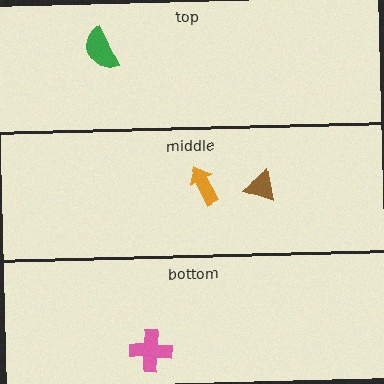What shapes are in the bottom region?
The pink cross.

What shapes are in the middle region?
The orange arrow, the brown triangle.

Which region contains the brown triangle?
The middle region.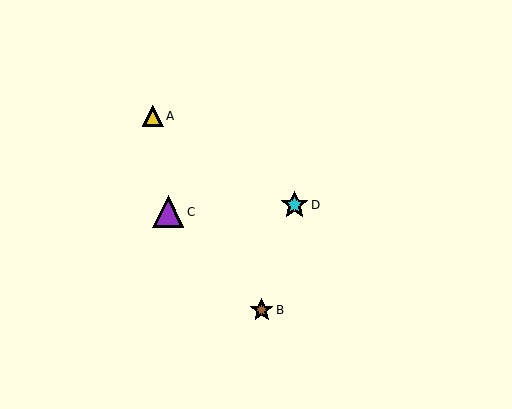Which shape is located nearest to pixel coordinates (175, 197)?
The purple triangle (labeled C) at (168, 212) is nearest to that location.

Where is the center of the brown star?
The center of the brown star is at (262, 310).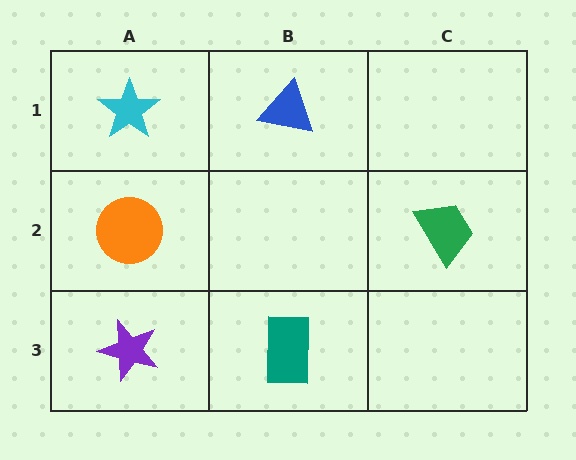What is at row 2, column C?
A green trapezoid.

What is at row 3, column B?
A teal rectangle.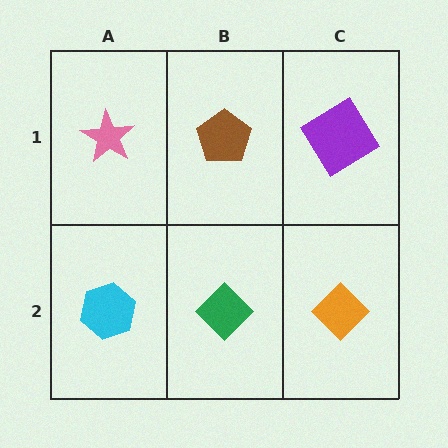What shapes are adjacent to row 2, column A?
A pink star (row 1, column A), a green diamond (row 2, column B).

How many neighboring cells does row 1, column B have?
3.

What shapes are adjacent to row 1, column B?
A green diamond (row 2, column B), a pink star (row 1, column A), a purple diamond (row 1, column C).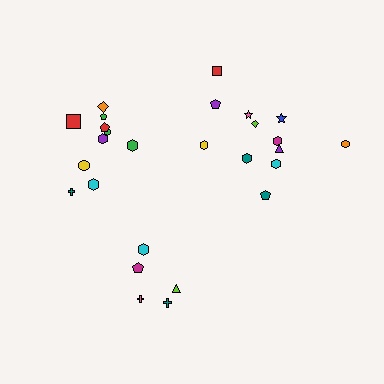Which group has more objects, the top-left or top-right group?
The top-right group.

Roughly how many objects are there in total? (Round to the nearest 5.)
Roughly 25 objects in total.